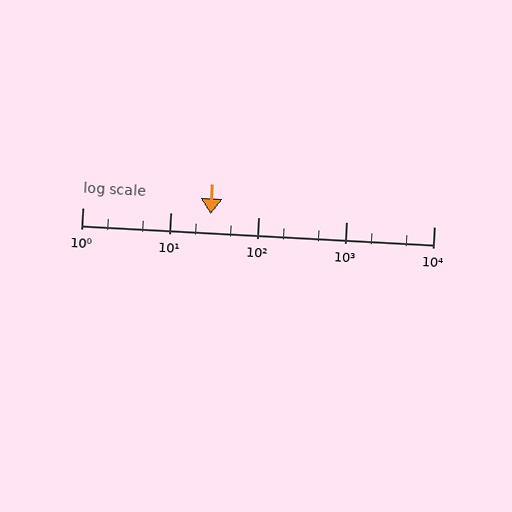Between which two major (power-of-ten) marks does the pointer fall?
The pointer is between 10 and 100.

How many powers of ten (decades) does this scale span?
The scale spans 4 decades, from 1 to 10000.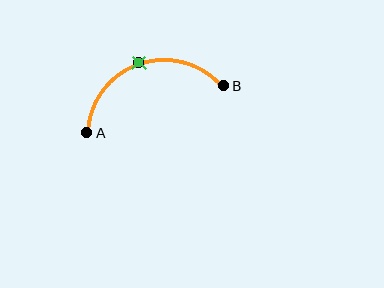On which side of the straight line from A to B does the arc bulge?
The arc bulges above the straight line connecting A and B.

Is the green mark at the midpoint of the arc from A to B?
Yes. The green mark lies on the arc at equal arc-length from both A and B — it is the arc midpoint.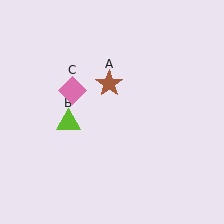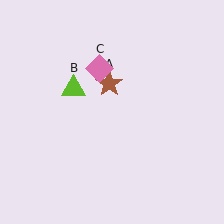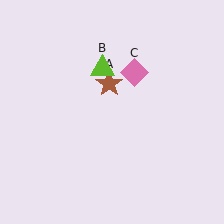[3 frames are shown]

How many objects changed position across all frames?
2 objects changed position: lime triangle (object B), pink diamond (object C).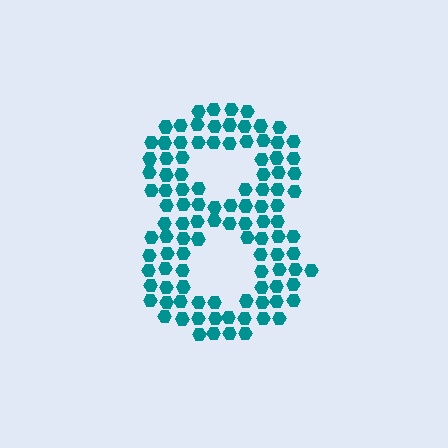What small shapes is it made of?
It is made of small hexagons.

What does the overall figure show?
The overall figure shows the digit 8.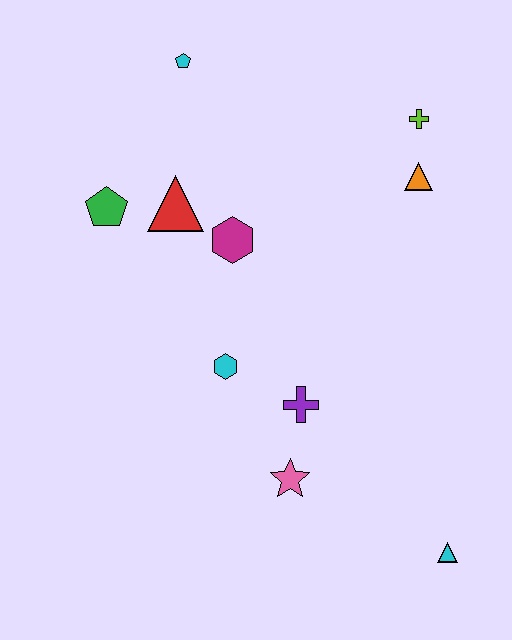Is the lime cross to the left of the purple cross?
No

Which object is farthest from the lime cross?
The cyan triangle is farthest from the lime cross.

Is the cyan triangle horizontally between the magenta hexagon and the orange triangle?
No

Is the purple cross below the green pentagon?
Yes